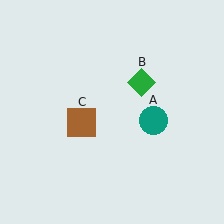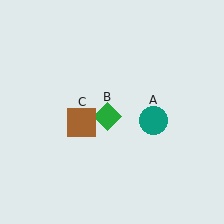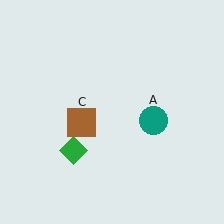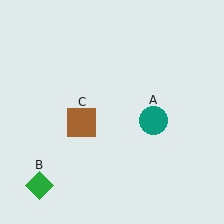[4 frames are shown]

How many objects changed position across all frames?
1 object changed position: green diamond (object B).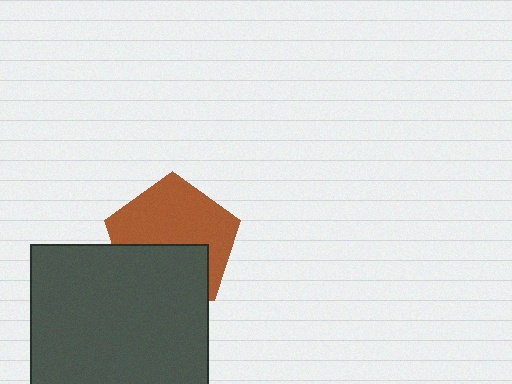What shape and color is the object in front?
The object in front is a dark gray square.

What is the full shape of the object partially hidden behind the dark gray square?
The partially hidden object is a brown pentagon.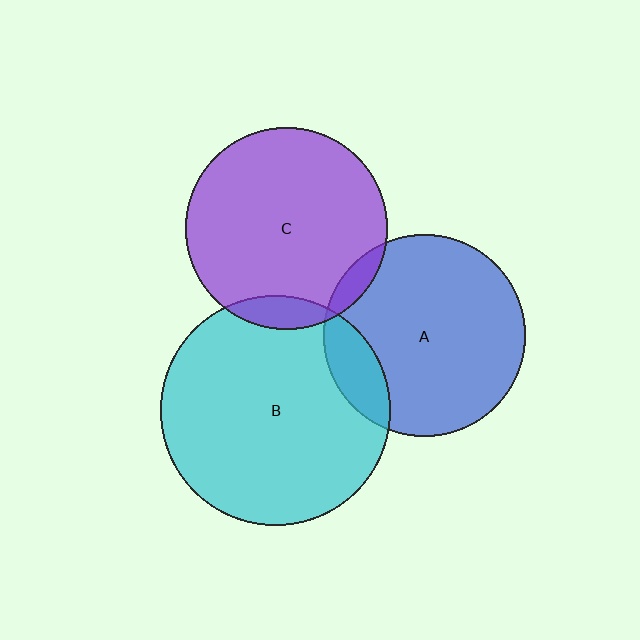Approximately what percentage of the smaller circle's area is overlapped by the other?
Approximately 10%.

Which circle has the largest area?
Circle B (cyan).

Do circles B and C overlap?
Yes.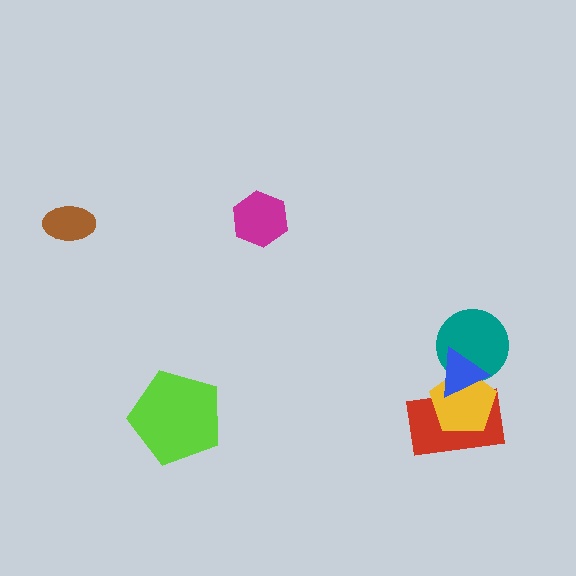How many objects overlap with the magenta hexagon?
0 objects overlap with the magenta hexagon.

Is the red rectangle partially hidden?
Yes, it is partially covered by another shape.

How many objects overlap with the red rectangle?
2 objects overlap with the red rectangle.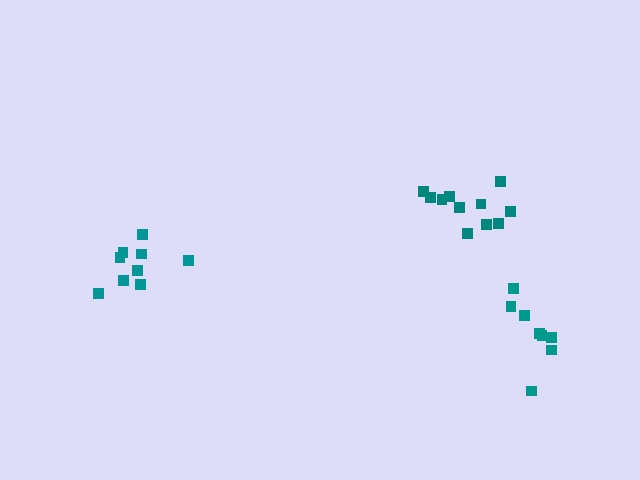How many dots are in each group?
Group 1: 9 dots, Group 2: 11 dots, Group 3: 8 dots (28 total).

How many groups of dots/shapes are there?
There are 3 groups.